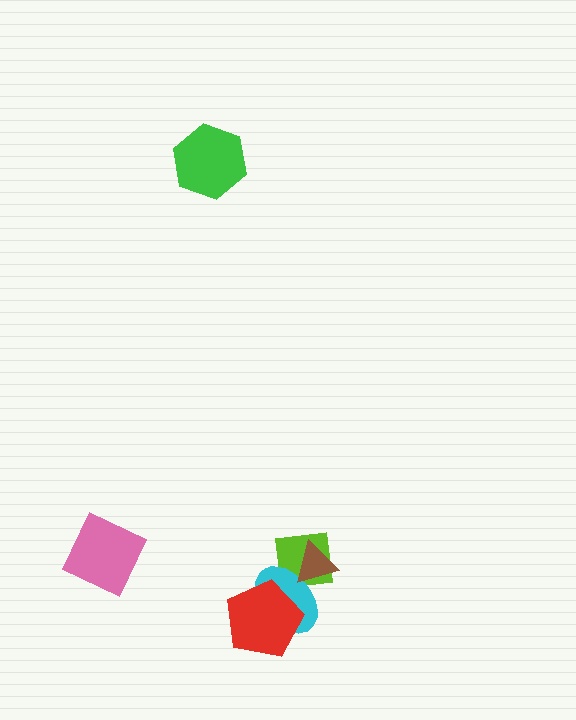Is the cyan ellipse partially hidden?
Yes, it is partially covered by another shape.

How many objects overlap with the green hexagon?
0 objects overlap with the green hexagon.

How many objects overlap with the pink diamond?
0 objects overlap with the pink diamond.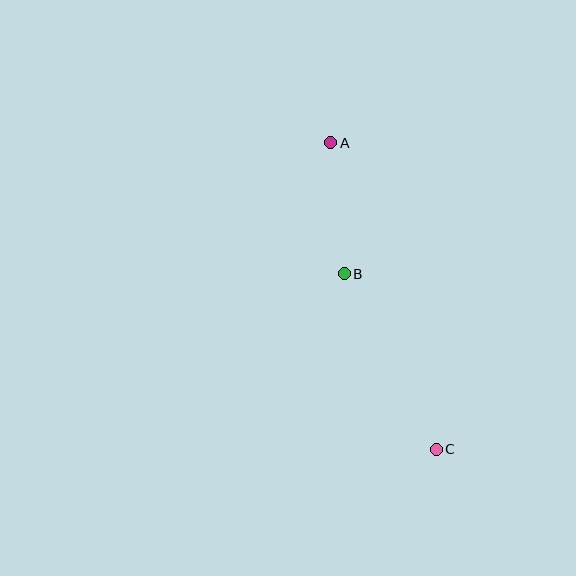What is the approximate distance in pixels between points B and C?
The distance between B and C is approximately 198 pixels.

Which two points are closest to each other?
Points A and B are closest to each other.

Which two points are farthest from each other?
Points A and C are farthest from each other.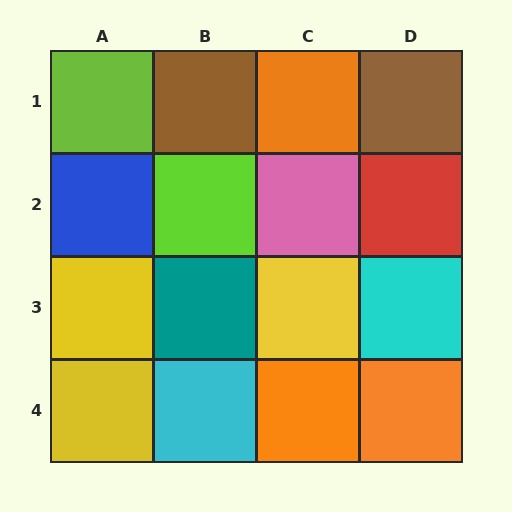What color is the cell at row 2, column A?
Blue.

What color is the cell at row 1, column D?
Brown.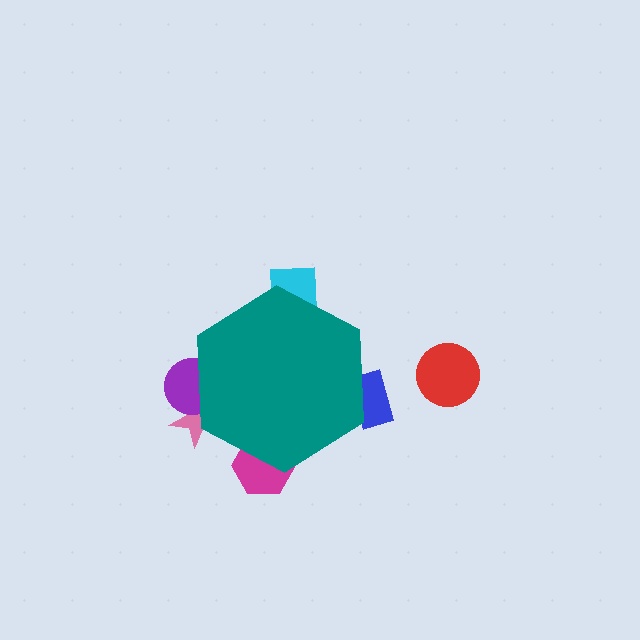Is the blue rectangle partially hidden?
Yes, the blue rectangle is partially hidden behind the teal hexagon.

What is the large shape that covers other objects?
A teal hexagon.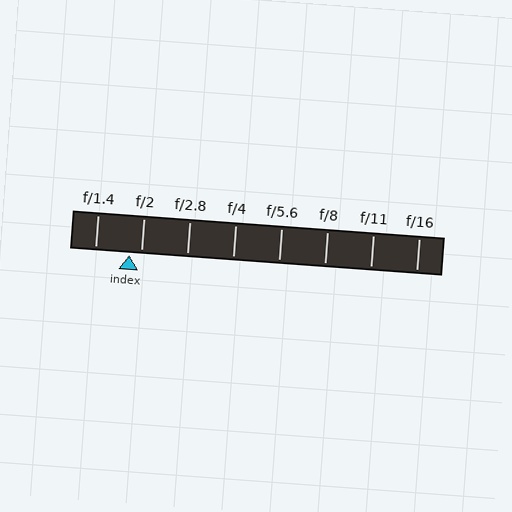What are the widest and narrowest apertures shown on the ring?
The widest aperture shown is f/1.4 and the narrowest is f/16.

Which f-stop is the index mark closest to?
The index mark is closest to f/2.